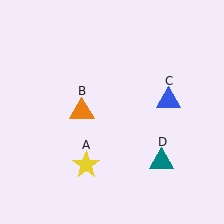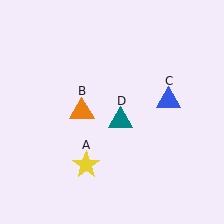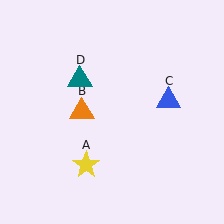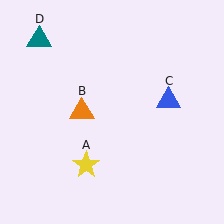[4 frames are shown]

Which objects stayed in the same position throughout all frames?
Yellow star (object A) and orange triangle (object B) and blue triangle (object C) remained stationary.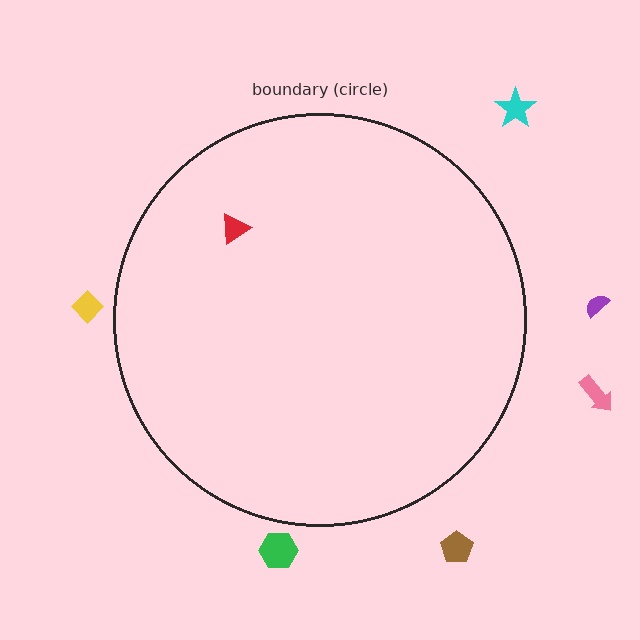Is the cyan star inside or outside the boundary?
Outside.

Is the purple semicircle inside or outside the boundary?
Outside.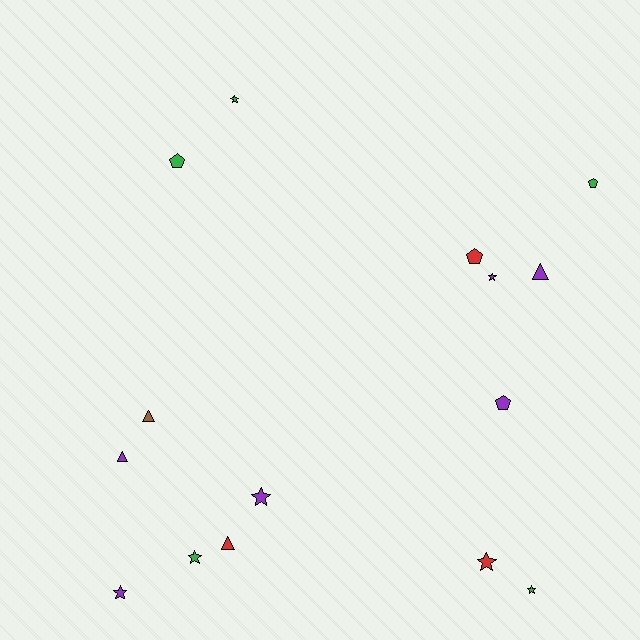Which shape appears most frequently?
Star, with 7 objects.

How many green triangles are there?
There are no green triangles.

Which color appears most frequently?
Purple, with 6 objects.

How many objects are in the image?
There are 15 objects.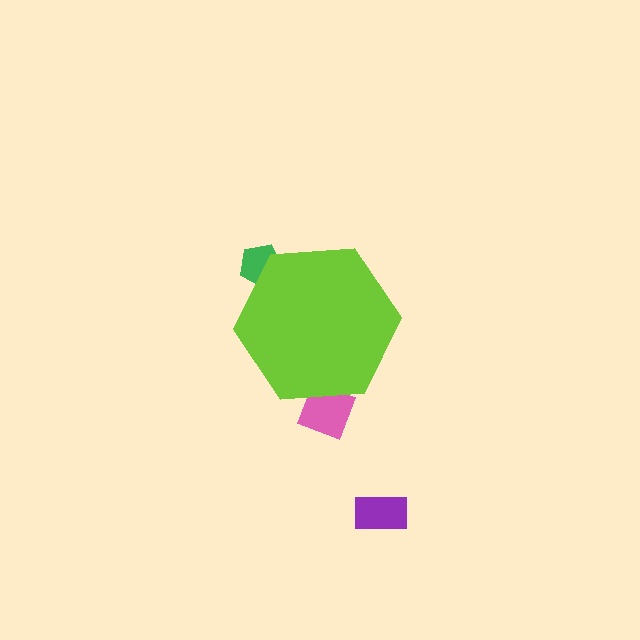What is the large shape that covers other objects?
A lime hexagon.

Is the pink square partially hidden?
Yes, the pink square is partially hidden behind the lime hexagon.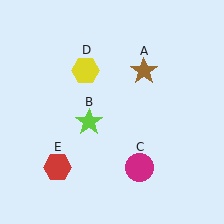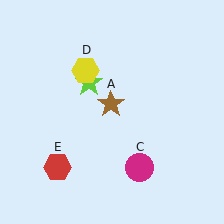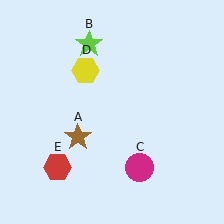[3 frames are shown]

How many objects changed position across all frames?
2 objects changed position: brown star (object A), lime star (object B).